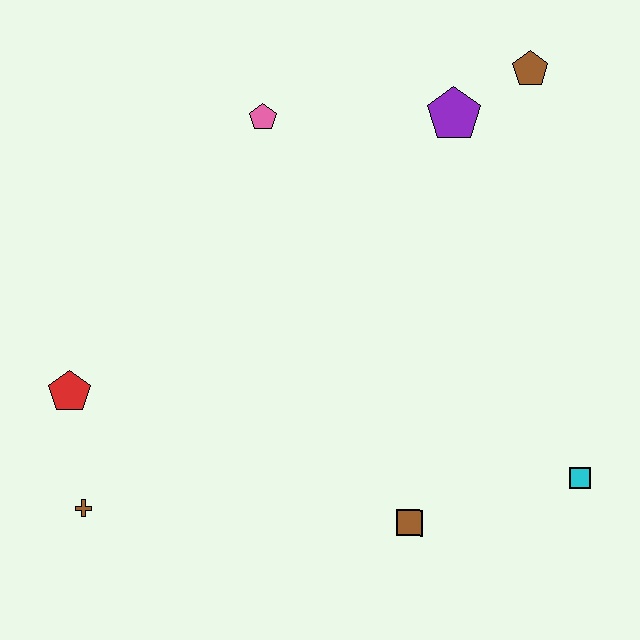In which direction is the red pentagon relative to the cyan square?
The red pentagon is to the left of the cyan square.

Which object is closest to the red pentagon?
The brown cross is closest to the red pentagon.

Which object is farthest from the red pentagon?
The brown pentagon is farthest from the red pentagon.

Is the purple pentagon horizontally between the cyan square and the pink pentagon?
Yes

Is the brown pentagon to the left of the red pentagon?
No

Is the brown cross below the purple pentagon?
Yes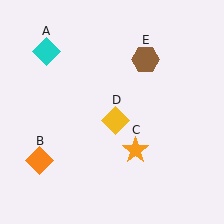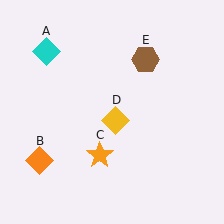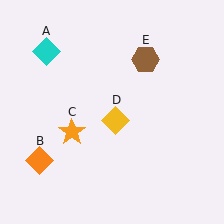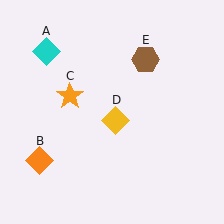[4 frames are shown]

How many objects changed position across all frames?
1 object changed position: orange star (object C).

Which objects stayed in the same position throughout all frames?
Cyan diamond (object A) and orange diamond (object B) and yellow diamond (object D) and brown hexagon (object E) remained stationary.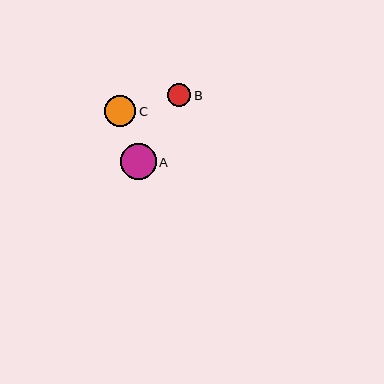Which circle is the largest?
Circle A is the largest with a size of approximately 36 pixels.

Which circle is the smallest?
Circle B is the smallest with a size of approximately 23 pixels.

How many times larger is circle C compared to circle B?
Circle C is approximately 1.4 times the size of circle B.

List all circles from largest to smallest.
From largest to smallest: A, C, B.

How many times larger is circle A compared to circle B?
Circle A is approximately 1.6 times the size of circle B.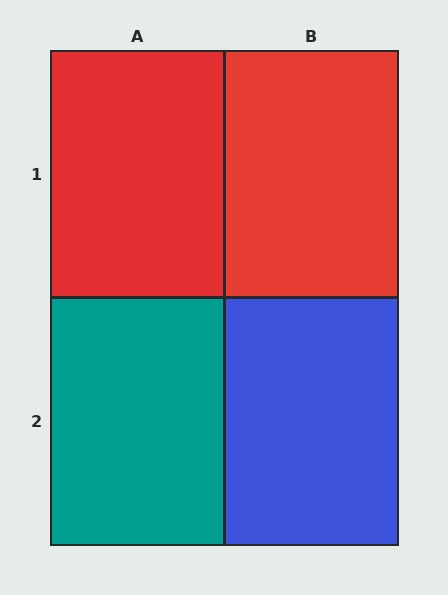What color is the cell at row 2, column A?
Teal.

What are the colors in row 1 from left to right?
Red, red.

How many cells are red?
2 cells are red.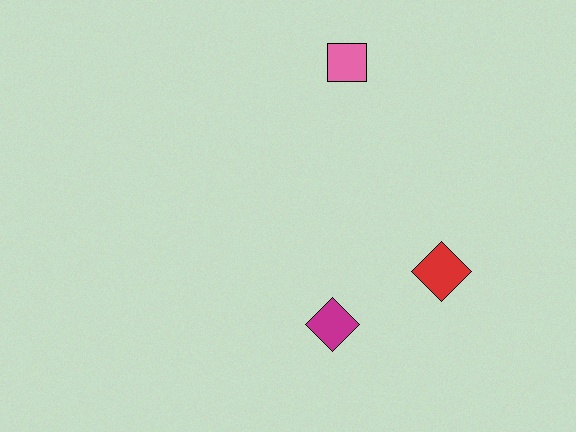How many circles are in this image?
There are no circles.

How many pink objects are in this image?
There is 1 pink object.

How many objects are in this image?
There are 3 objects.